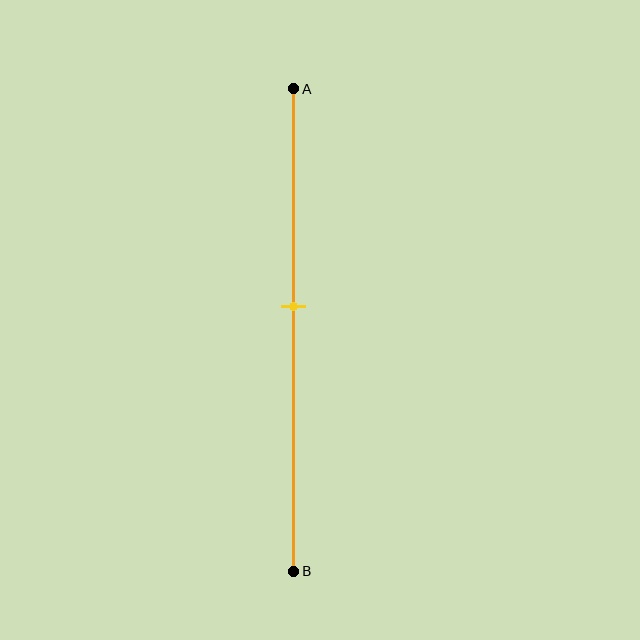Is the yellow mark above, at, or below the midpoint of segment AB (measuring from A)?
The yellow mark is above the midpoint of segment AB.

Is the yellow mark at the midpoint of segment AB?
No, the mark is at about 45% from A, not at the 50% midpoint.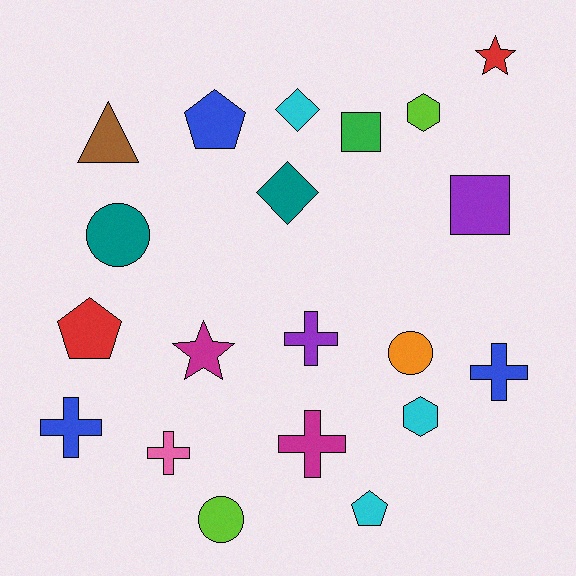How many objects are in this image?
There are 20 objects.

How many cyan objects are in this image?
There are 3 cyan objects.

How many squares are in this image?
There are 2 squares.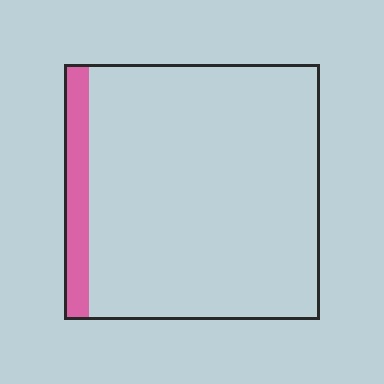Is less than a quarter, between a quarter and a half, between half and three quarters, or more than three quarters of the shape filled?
Less than a quarter.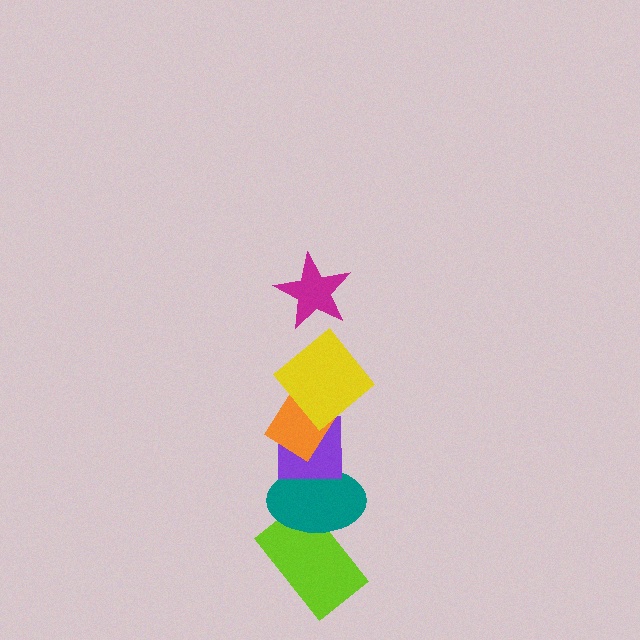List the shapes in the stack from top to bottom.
From top to bottom: the magenta star, the yellow diamond, the orange rectangle, the purple square, the teal ellipse, the lime rectangle.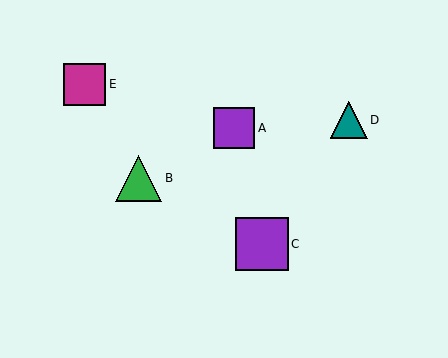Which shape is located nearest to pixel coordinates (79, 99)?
The magenta square (labeled E) at (85, 84) is nearest to that location.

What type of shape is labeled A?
Shape A is a purple square.